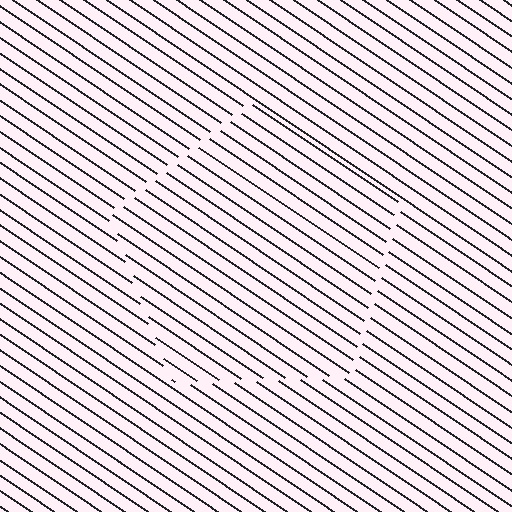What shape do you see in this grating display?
An illusory pentagon. The interior of the shape contains the same grating, shifted by half a period — the contour is defined by the phase discontinuity where line-ends from the inner and outer gratings abut.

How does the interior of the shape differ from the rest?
The interior of the shape contains the same grating, shifted by half a period — the contour is defined by the phase discontinuity where line-ends from the inner and outer gratings abut.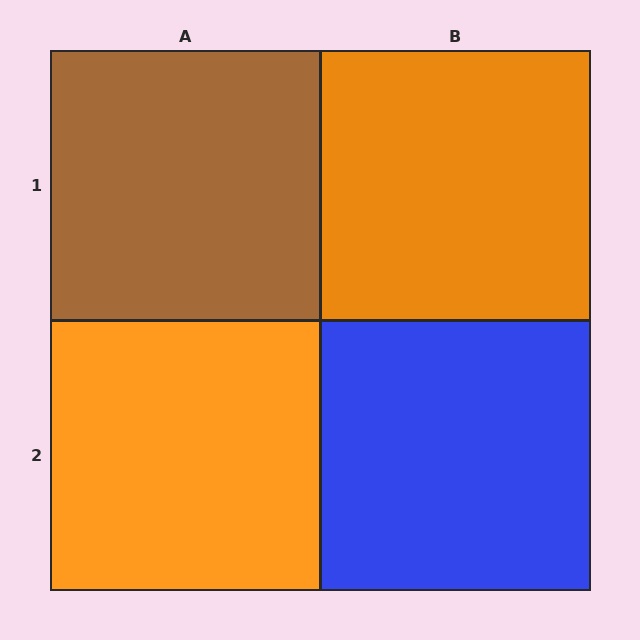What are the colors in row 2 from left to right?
Orange, blue.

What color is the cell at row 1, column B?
Orange.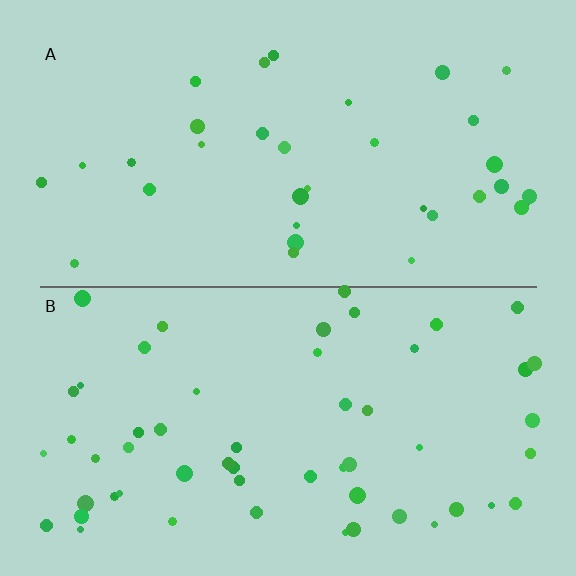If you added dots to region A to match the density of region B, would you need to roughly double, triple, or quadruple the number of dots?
Approximately double.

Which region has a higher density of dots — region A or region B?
B (the bottom).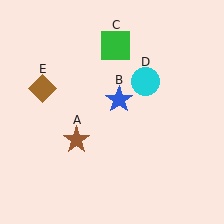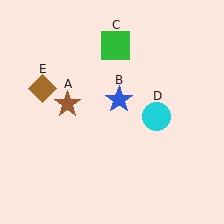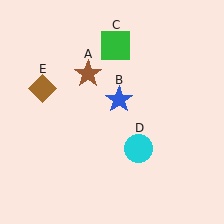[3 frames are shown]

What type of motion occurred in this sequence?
The brown star (object A), cyan circle (object D) rotated clockwise around the center of the scene.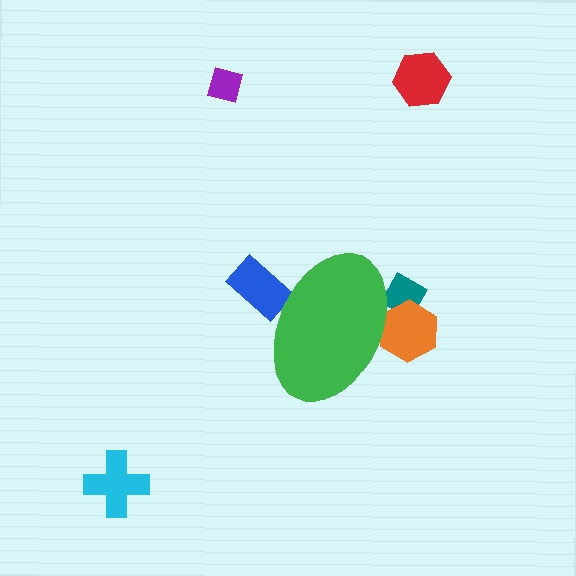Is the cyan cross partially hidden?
No, the cyan cross is fully visible.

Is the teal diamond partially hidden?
Yes, the teal diamond is partially hidden behind the green ellipse.